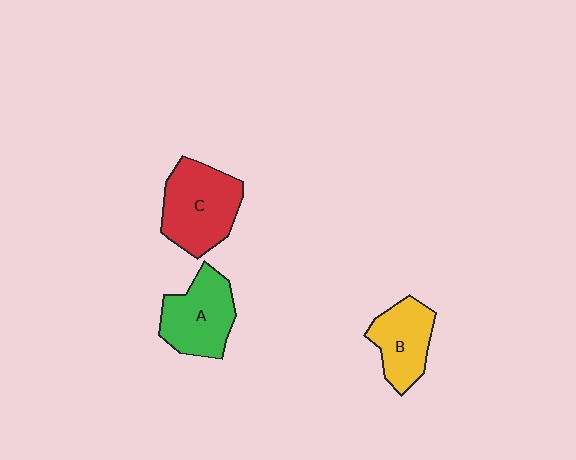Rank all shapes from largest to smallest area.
From largest to smallest: C (red), A (green), B (yellow).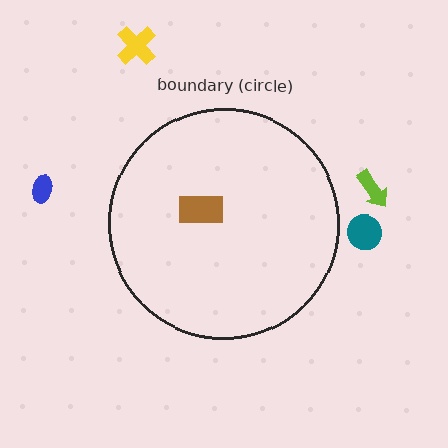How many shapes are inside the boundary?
1 inside, 4 outside.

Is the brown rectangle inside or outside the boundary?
Inside.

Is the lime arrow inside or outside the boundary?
Outside.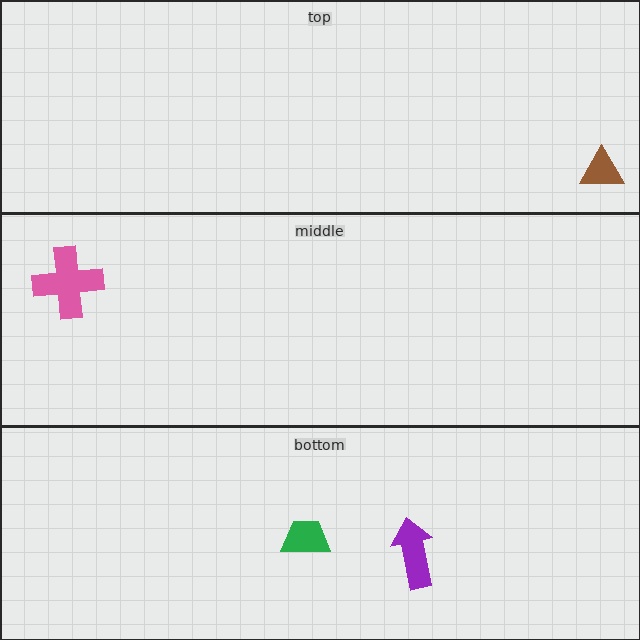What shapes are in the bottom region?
The green trapezoid, the purple arrow.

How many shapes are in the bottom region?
2.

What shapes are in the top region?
The brown triangle.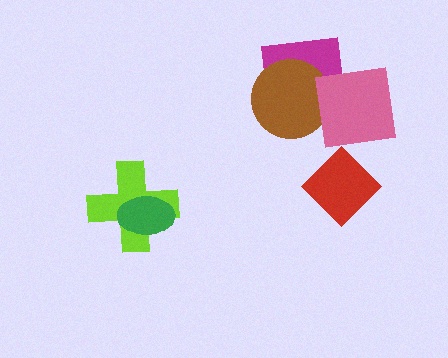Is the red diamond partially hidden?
No, no other shape covers it.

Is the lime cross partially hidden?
Yes, it is partially covered by another shape.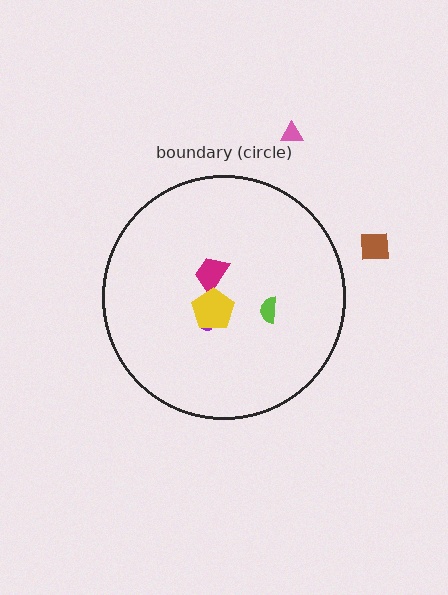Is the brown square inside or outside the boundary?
Outside.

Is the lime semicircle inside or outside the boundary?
Inside.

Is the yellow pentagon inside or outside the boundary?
Inside.